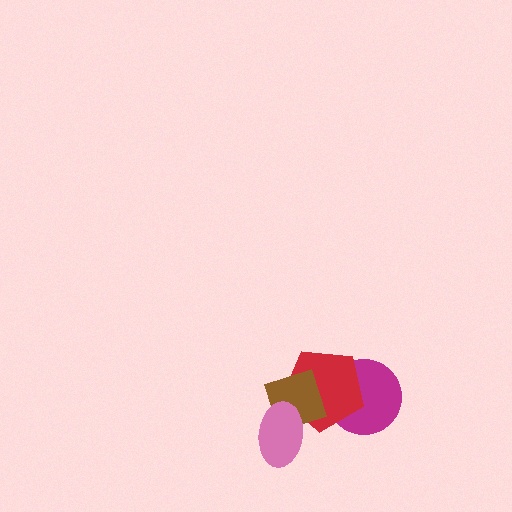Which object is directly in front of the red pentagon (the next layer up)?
The brown diamond is directly in front of the red pentagon.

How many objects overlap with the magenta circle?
1 object overlaps with the magenta circle.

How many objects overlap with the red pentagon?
3 objects overlap with the red pentagon.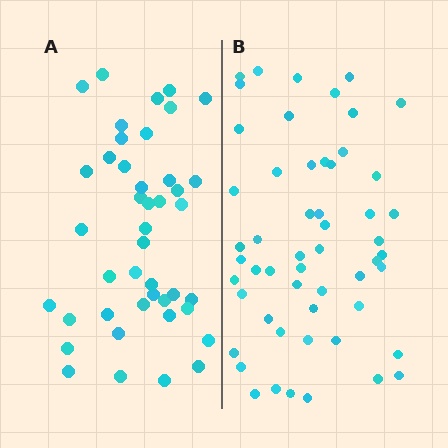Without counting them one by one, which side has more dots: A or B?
Region B (the right region) has more dots.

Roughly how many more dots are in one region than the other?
Region B has roughly 12 or so more dots than region A.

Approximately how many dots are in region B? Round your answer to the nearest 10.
About 50 dots. (The exact count is 54, which rounds to 50.)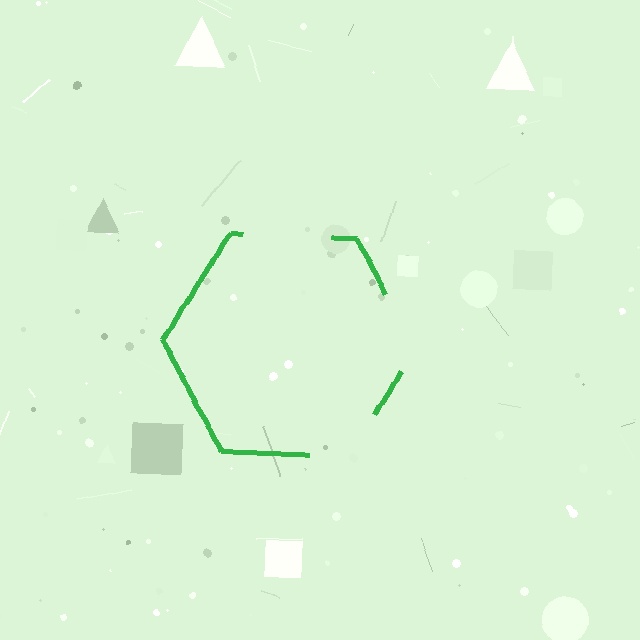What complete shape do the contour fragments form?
The contour fragments form a hexagon.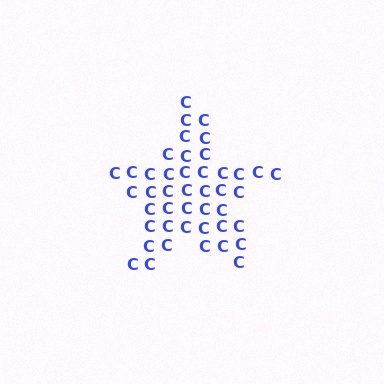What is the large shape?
The large shape is a star.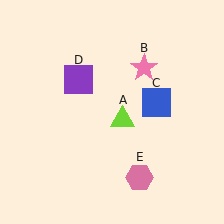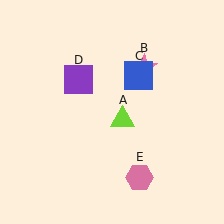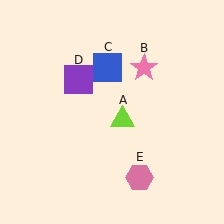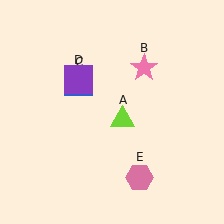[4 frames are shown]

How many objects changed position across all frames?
1 object changed position: blue square (object C).